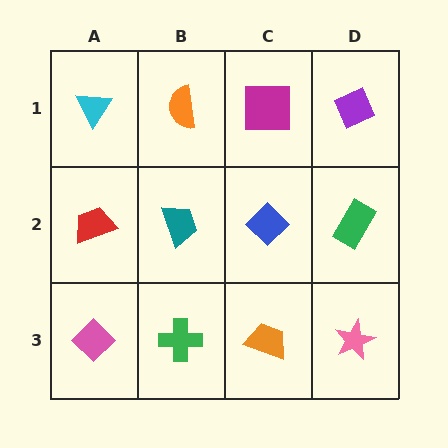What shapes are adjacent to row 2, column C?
A magenta square (row 1, column C), an orange trapezoid (row 3, column C), a teal trapezoid (row 2, column B), a green rectangle (row 2, column D).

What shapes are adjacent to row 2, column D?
A purple diamond (row 1, column D), a pink star (row 3, column D), a blue diamond (row 2, column C).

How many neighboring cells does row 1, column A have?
2.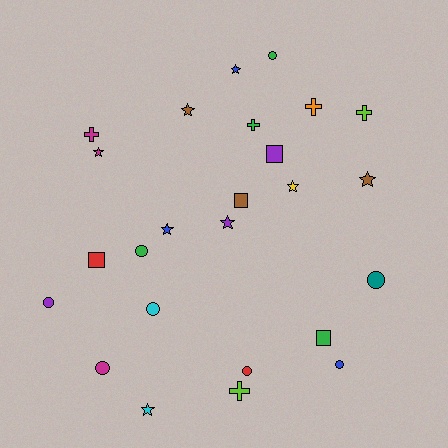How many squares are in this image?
There are 4 squares.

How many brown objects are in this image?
There are 3 brown objects.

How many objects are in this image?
There are 25 objects.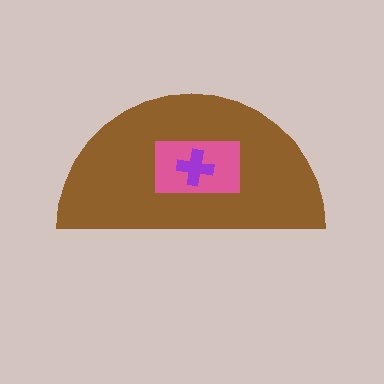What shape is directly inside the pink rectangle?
The purple cross.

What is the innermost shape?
The purple cross.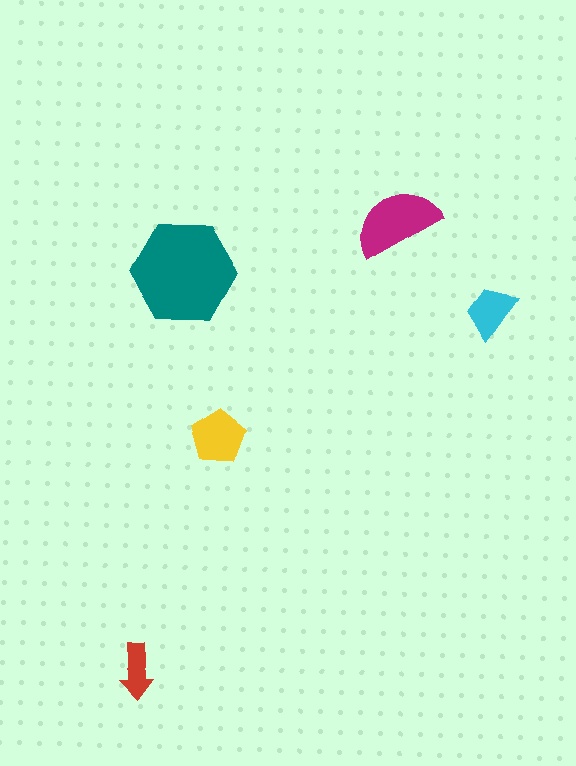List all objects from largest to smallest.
The teal hexagon, the magenta semicircle, the yellow pentagon, the cyan trapezoid, the red arrow.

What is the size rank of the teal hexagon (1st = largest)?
1st.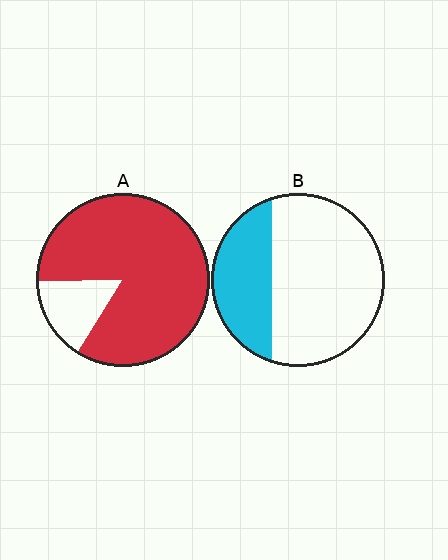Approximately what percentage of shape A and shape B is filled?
A is approximately 85% and B is approximately 30%.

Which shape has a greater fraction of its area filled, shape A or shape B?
Shape A.